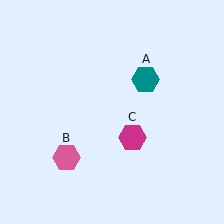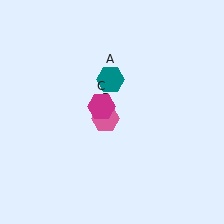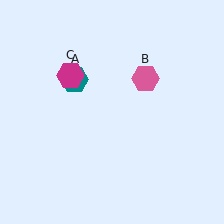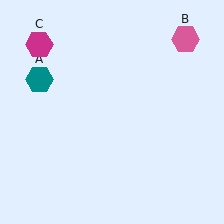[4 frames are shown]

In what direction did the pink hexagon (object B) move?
The pink hexagon (object B) moved up and to the right.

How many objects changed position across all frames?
3 objects changed position: teal hexagon (object A), pink hexagon (object B), magenta hexagon (object C).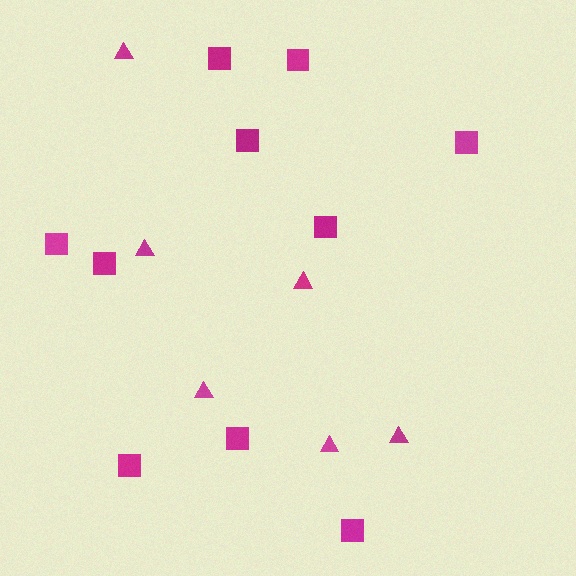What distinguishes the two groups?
There are 2 groups: one group of triangles (6) and one group of squares (10).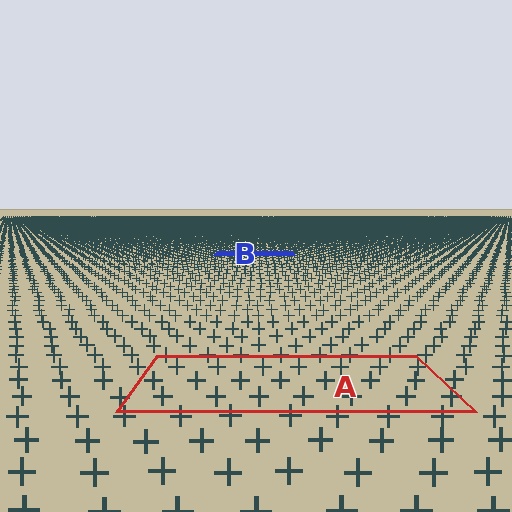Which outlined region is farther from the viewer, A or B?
Region B is farther from the viewer — the texture elements inside it appear smaller and more densely packed.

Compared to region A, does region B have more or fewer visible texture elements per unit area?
Region B has more texture elements per unit area — they are packed more densely because it is farther away.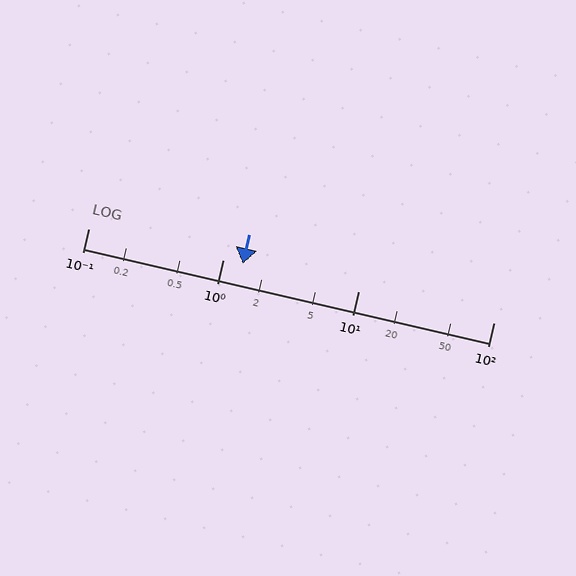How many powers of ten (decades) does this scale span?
The scale spans 3 decades, from 0.1 to 100.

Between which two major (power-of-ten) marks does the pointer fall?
The pointer is between 1 and 10.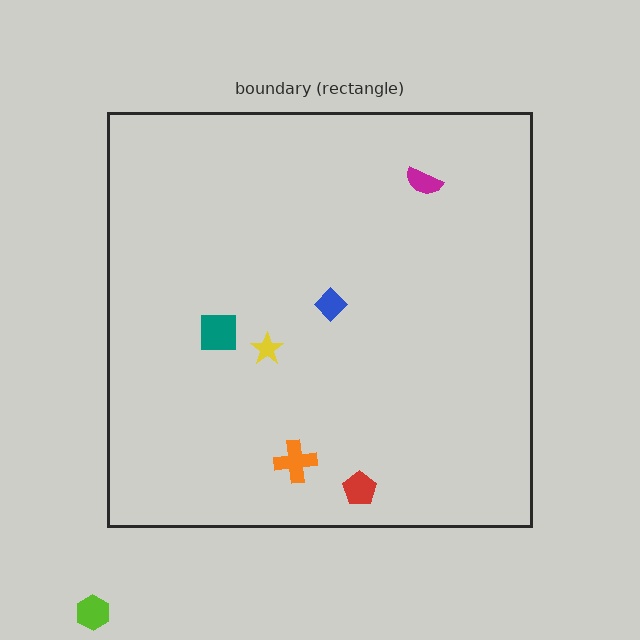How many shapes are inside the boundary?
6 inside, 1 outside.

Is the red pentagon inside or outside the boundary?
Inside.